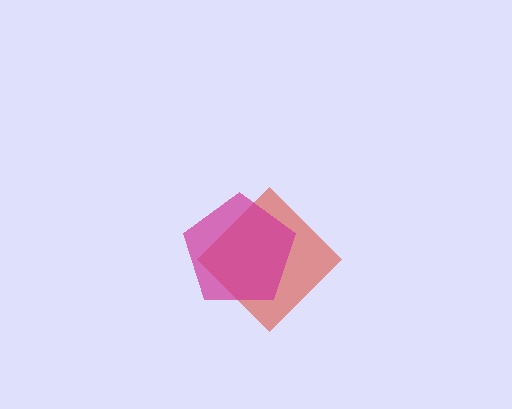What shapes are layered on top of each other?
The layered shapes are: a red diamond, a magenta pentagon.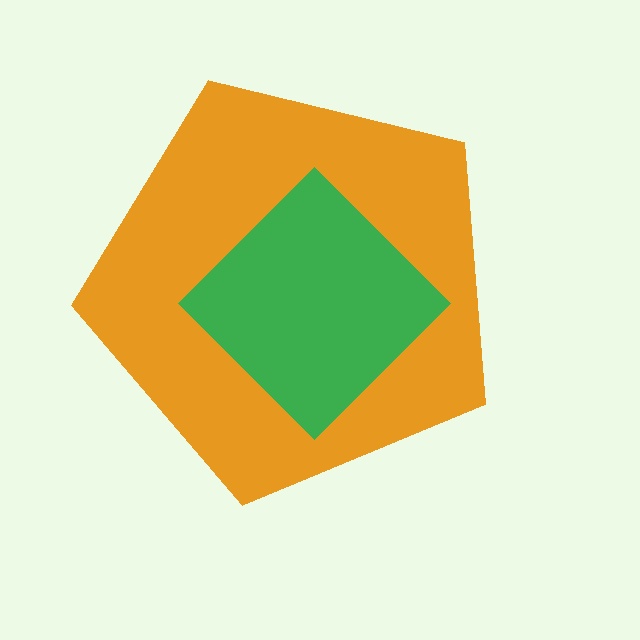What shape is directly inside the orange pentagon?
The green diamond.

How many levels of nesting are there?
2.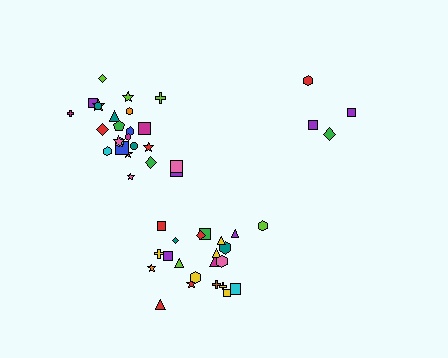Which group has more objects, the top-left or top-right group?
The top-left group.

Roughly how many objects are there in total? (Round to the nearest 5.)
Roughly 50 objects in total.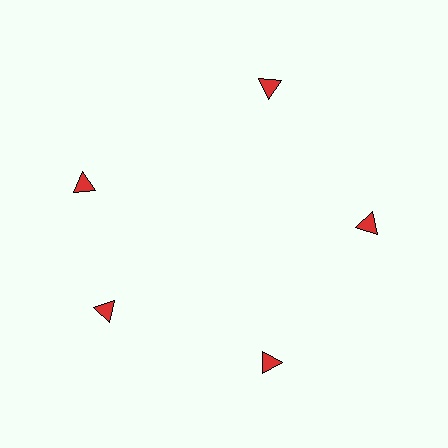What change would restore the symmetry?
The symmetry would be restored by rotating it back into even spacing with its neighbors so that all 5 triangles sit at equal angles and equal distance from the center.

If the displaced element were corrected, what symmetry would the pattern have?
It would have 5-fold rotational symmetry — the pattern would map onto itself every 72 degrees.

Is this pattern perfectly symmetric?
No. The 5 red triangles are arranged in a ring, but one element near the 10 o'clock position is rotated out of alignment along the ring, breaking the 5-fold rotational symmetry.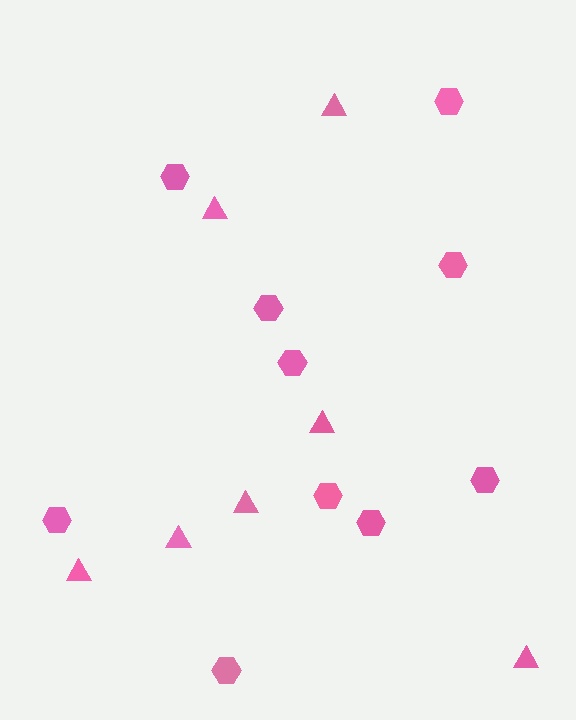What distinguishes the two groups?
There are 2 groups: one group of hexagons (10) and one group of triangles (7).